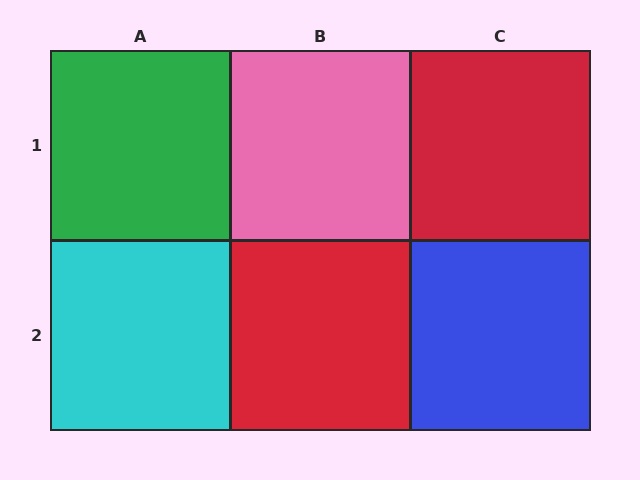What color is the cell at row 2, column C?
Blue.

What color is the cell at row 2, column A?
Cyan.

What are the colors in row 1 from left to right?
Green, pink, red.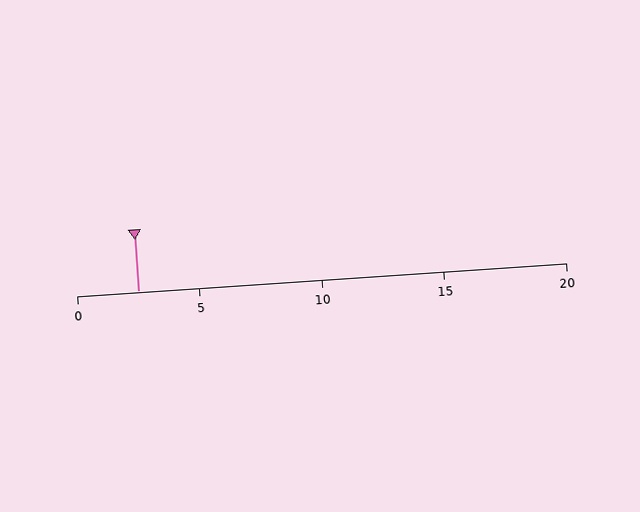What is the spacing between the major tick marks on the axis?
The major ticks are spaced 5 apart.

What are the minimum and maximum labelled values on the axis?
The axis runs from 0 to 20.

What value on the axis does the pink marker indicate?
The marker indicates approximately 2.5.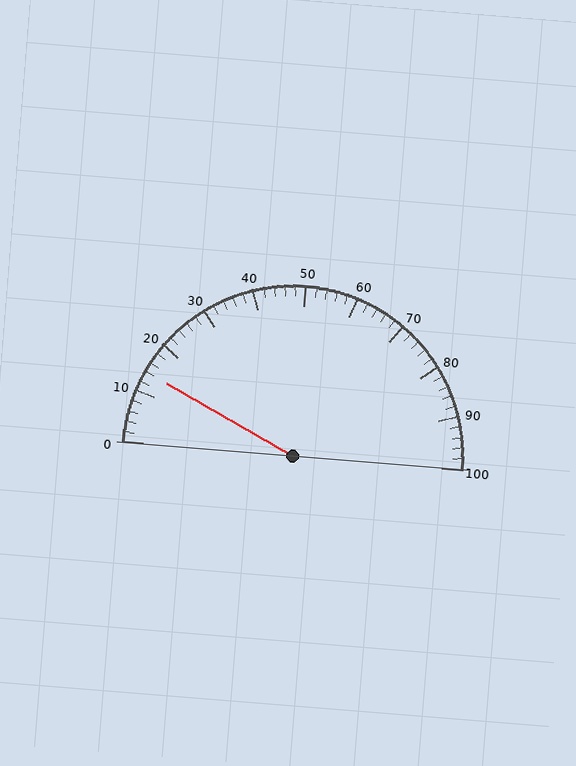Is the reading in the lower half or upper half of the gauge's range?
The reading is in the lower half of the range (0 to 100).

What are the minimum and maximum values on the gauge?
The gauge ranges from 0 to 100.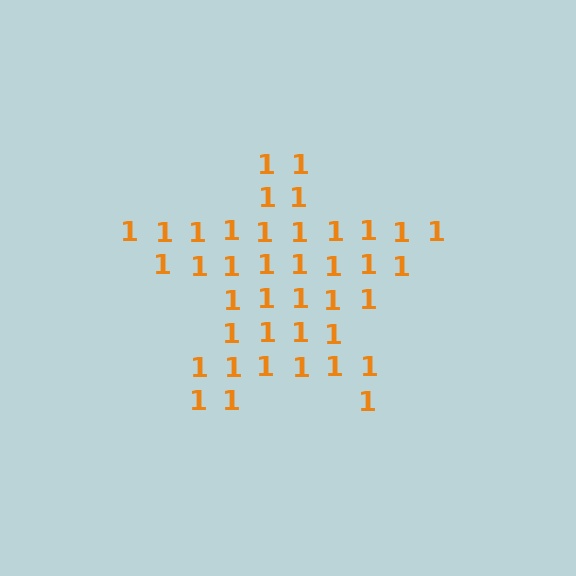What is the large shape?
The large shape is a star.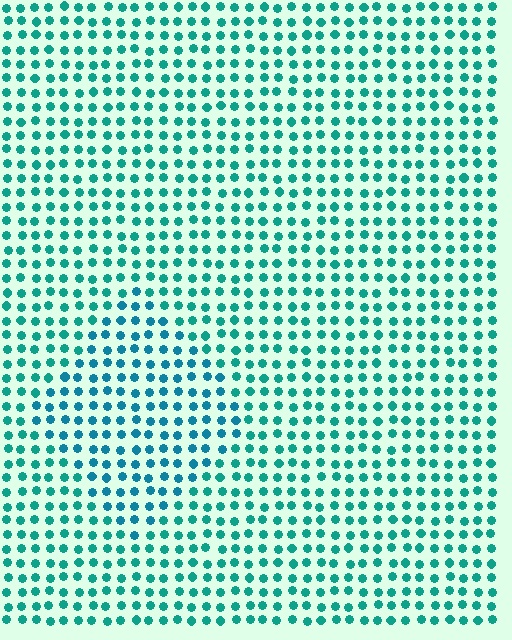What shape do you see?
I see a diamond.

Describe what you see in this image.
The image is filled with small teal elements in a uniform arrangement. A diamond-shaped region is visible where the elements are tinted to a slightly different hue, forming a subtle color boundary.